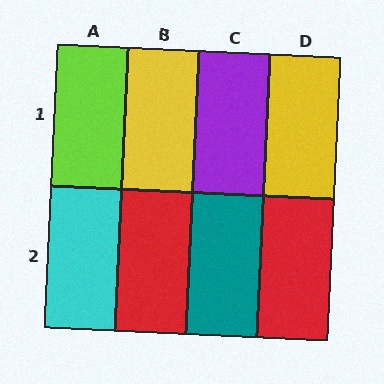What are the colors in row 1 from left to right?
Lime, yellow, purple, yellow.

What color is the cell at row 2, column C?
Teal.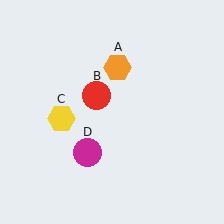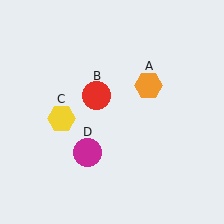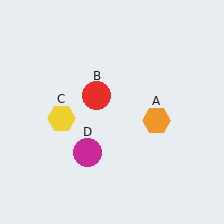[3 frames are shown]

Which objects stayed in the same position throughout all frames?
Red circle (object B) and yellow hexagon (object C) and magenta circle (object D) remained stationary.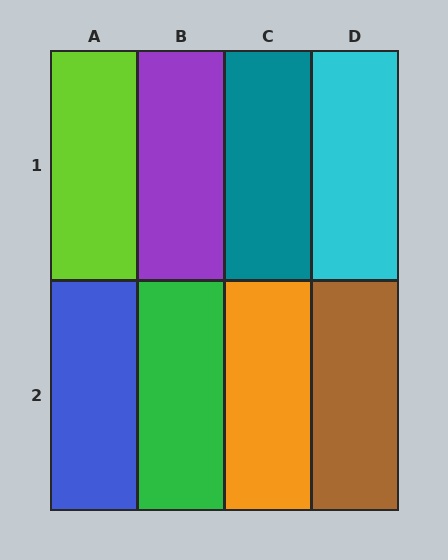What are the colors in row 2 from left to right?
Blue, green, orange, brown.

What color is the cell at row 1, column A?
Lime.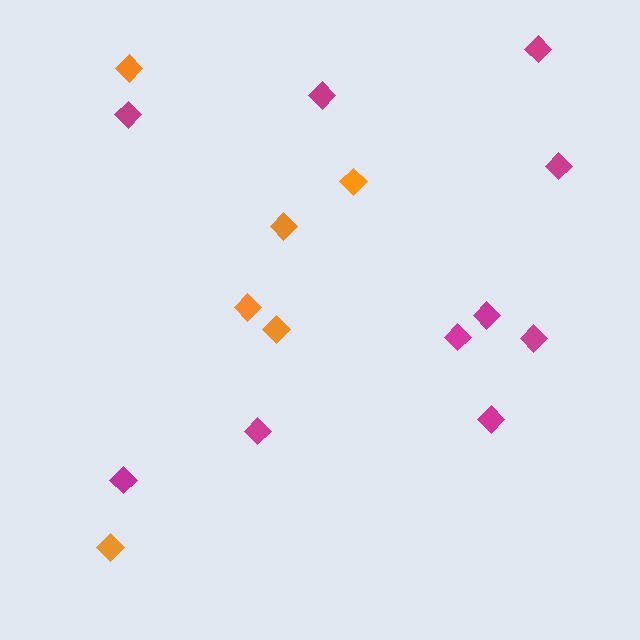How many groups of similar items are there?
There are 2 groups: one group of magenta diamonds (10) and one group of orange diamonds (6).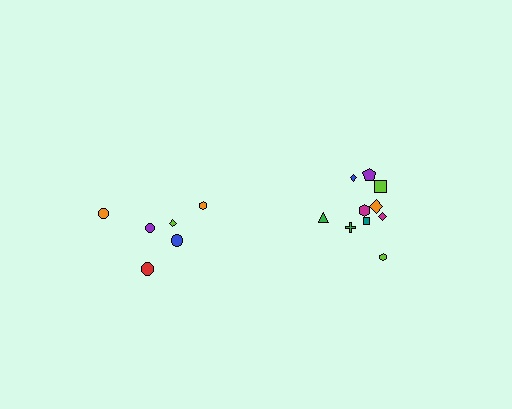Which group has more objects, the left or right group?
The right group.